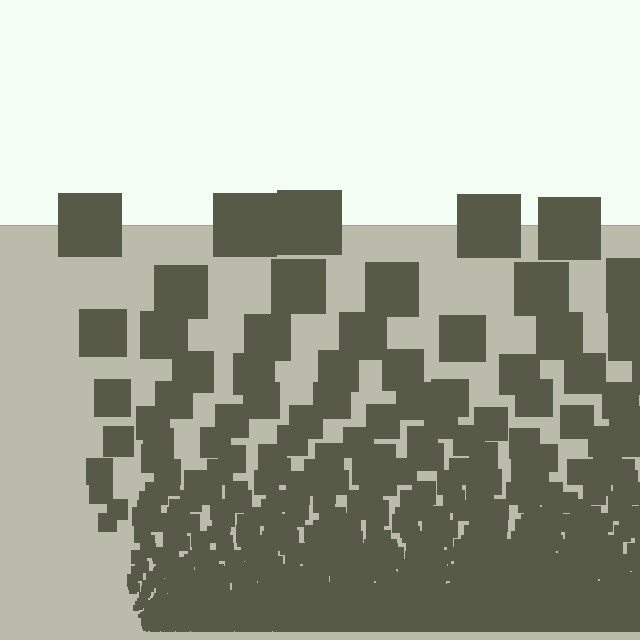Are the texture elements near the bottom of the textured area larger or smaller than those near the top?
Smaller. The gradient is inverted — elements near the bottom are smaller and denser.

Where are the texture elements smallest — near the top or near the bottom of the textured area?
Near the bottom.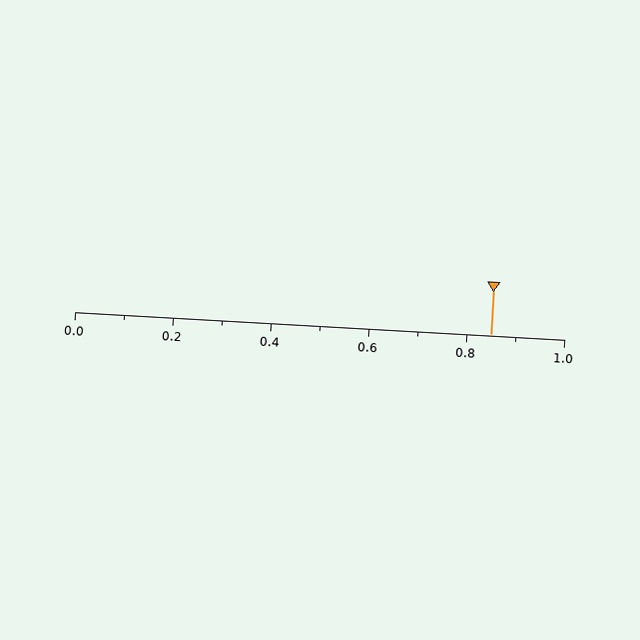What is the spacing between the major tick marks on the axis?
The major ticks are spaced 0.2 apart.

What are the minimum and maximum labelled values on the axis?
The axis runs from 0.0 to 1.0.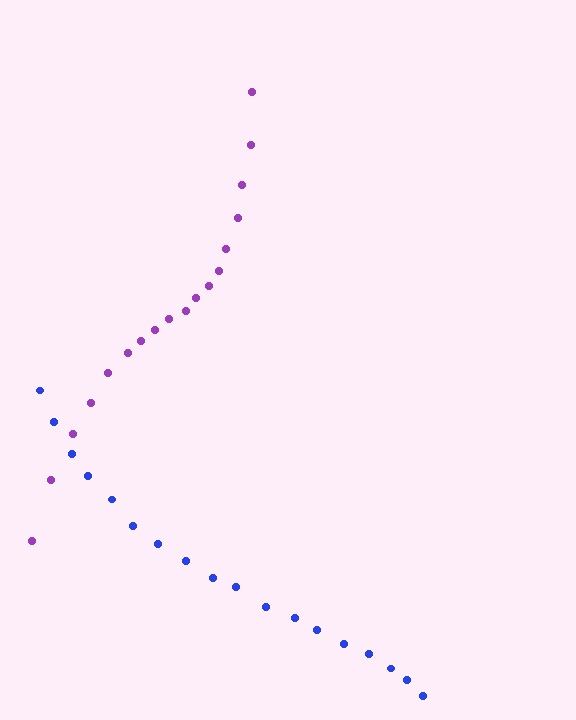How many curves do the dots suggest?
There are 2 distinct paths.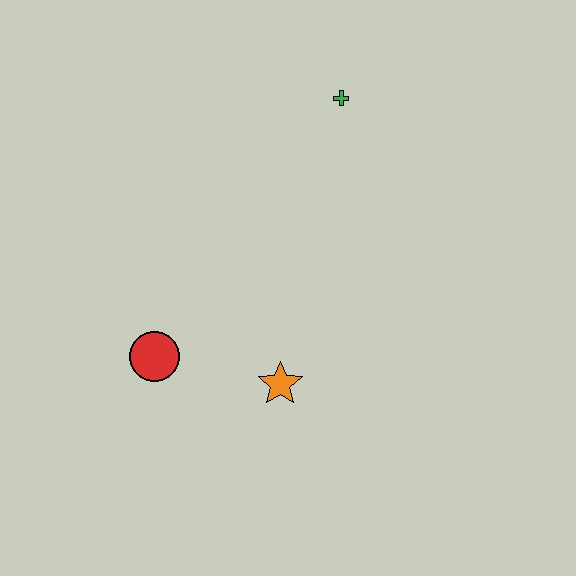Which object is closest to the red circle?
The orange star is closest to the red circle.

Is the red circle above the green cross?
No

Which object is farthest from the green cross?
The red circle is farthest from the green cross.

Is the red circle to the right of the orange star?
No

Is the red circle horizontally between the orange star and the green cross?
No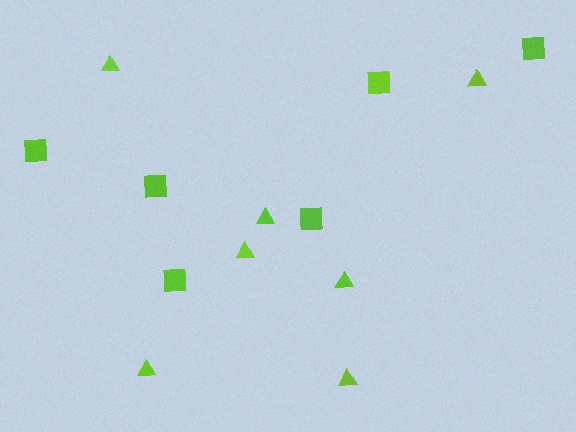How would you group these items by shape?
There are 2 groups: one group of triangles (7) and one group of squares (6).